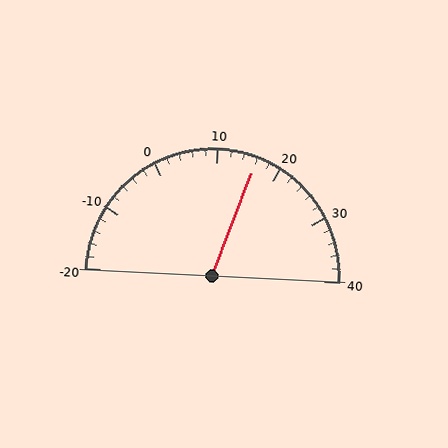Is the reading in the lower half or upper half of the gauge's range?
The reading is in the upper half of the range (-20 to 40).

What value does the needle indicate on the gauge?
The needle indicates approximately 16.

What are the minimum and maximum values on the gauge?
The gauge ranges from -20 to 40.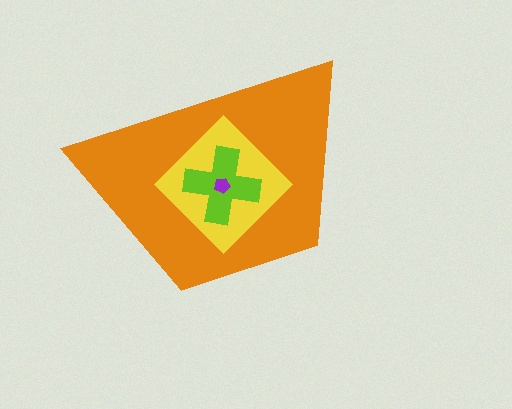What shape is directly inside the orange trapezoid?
The yellow diamond.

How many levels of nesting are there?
4.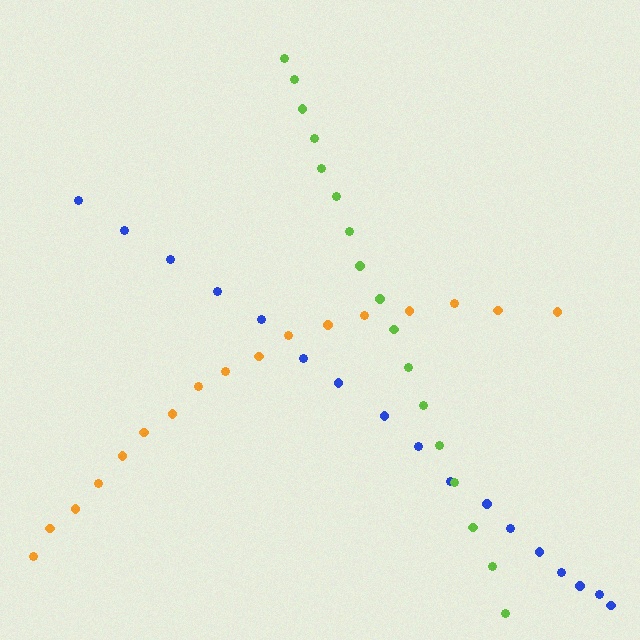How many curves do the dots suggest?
There are 3 distinct paths.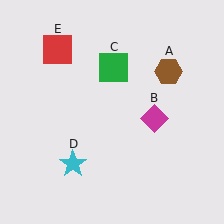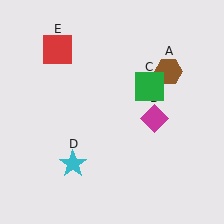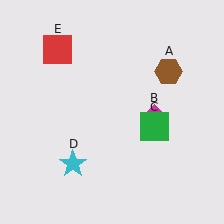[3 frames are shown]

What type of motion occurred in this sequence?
The green square (object C) rotated clockwise around the center of the scene.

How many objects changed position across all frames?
1 object changed position: green square (object C).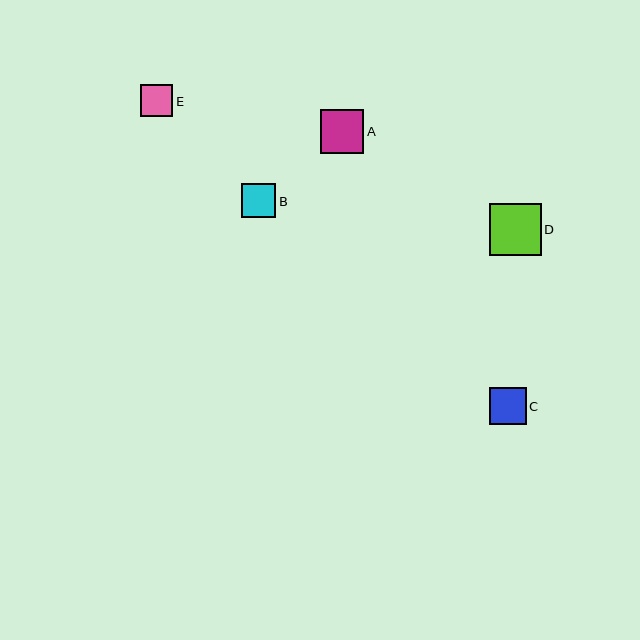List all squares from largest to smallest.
From largest to smallest: D, A, C, B, E.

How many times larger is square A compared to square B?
Square A is approximately 1.3 times the size of square B.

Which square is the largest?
Square D is the largest with a size of approximately 51 pixels.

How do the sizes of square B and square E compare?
Square B and square E are approximately the same size.